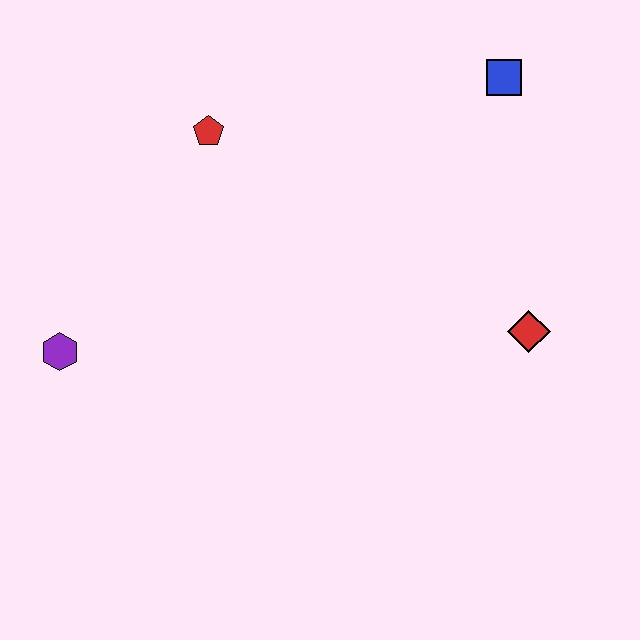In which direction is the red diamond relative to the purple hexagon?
The red diamond is to the right of the purple hexagon.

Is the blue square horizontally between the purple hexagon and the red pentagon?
No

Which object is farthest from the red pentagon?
The red diamond is farthest from the red pentagon.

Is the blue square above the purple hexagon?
Yes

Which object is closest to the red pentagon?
The purple hexagon is closest to the red pentagon.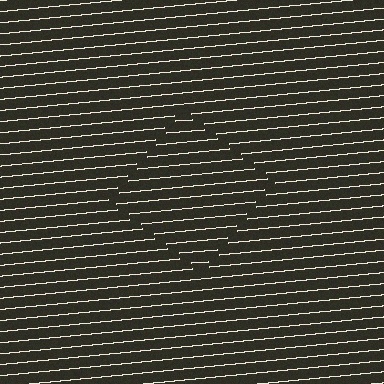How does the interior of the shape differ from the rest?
The interior of the shape contains the same grating, shifted by half a period — the contour is defined by the phase discontinuity where line-ends from the inner and outer gratings abut.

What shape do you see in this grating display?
An illusory square. The interior of the shape contains the same grating, shifted by half a period — the contour is defined by the phase discontinuity where line-ends from the inner and outer gratings abut.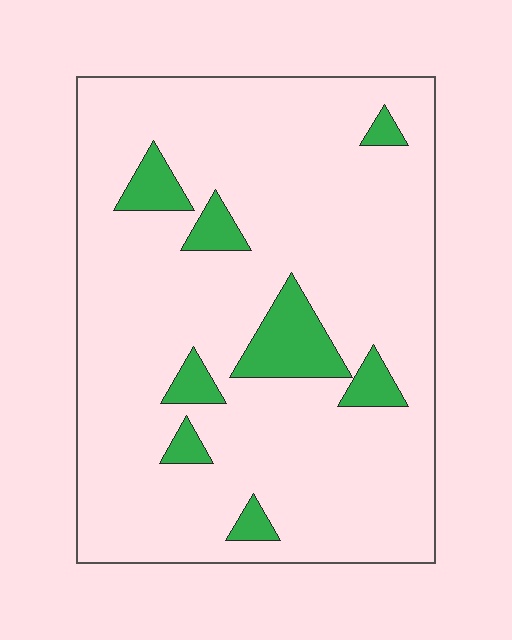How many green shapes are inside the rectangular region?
8.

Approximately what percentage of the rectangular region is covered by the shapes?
Approximately 10%.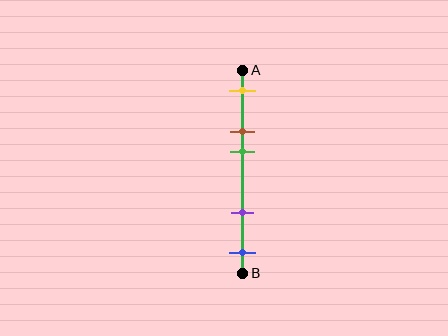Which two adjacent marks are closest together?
The brown and green marks are the closest adjacent pair.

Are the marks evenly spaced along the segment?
No, the marks are not evenly spaced.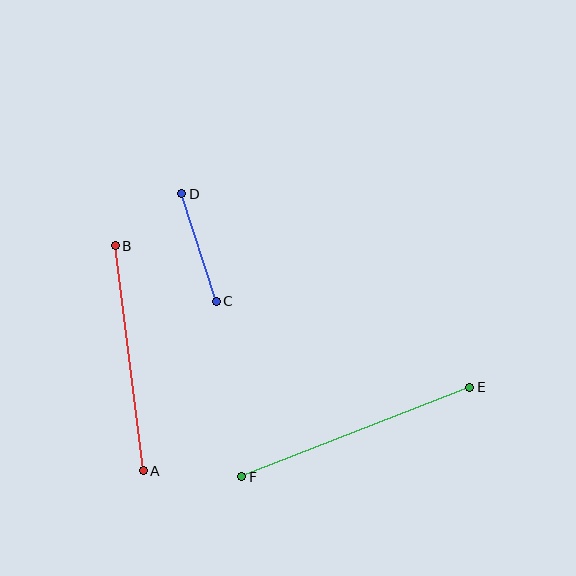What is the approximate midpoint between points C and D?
The midpoint is at approximately (199, 247) pixels.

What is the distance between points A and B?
The distance is approximately 227 pixels.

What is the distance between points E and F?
The distance is approximately 245 pixels.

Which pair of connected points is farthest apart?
Points E and F are farthest apart.